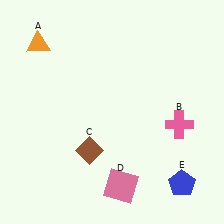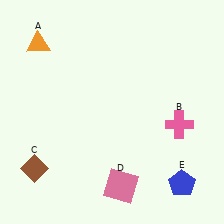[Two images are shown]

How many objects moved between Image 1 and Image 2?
1 object moved between the two images.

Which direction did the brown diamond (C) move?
The brown diamond (C) moved left.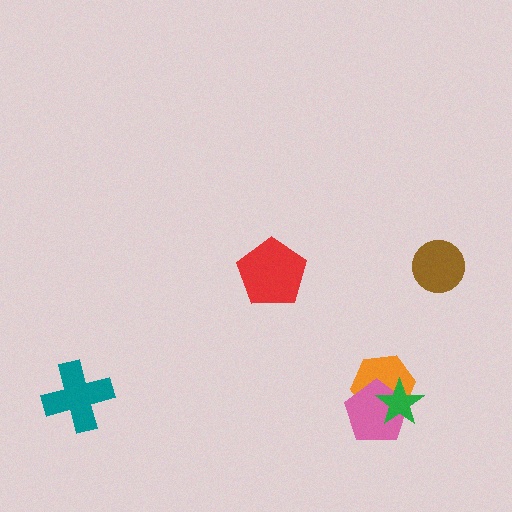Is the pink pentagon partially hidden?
Yes, it is partially covered by another shape.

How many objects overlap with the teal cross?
0 objects overlap with the teal cross.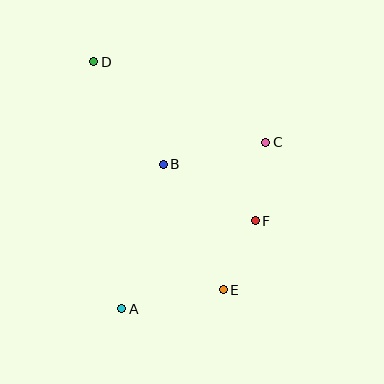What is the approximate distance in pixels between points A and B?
The distance between A and B is approximately 150 pixels.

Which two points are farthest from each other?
Points D and E are farthest from each other.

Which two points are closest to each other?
Points E and F are closest to each other.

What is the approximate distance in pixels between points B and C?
The distance between B and C is approximately 104 pixels.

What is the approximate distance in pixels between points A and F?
The distance between A and F is approximately 160 pixels.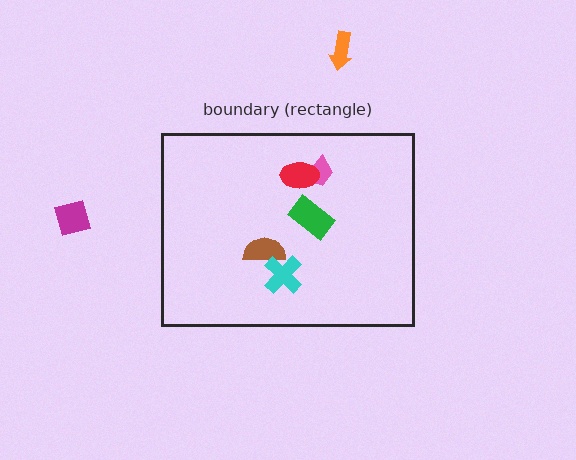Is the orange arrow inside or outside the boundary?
Outside.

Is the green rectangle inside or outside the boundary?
Inside.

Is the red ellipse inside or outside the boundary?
Inside.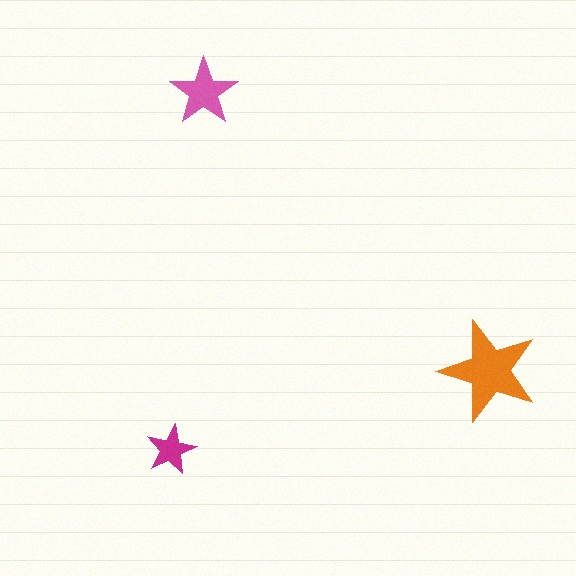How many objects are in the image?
There are 3 objects in the image.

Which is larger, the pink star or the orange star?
The orange one.